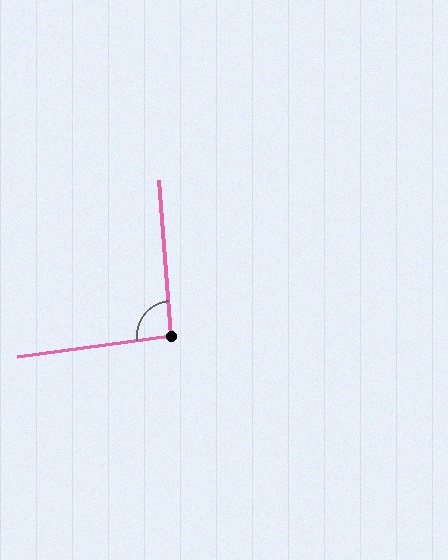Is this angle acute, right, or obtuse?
It is approximately a right angle.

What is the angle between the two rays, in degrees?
Approximately 93 degrees.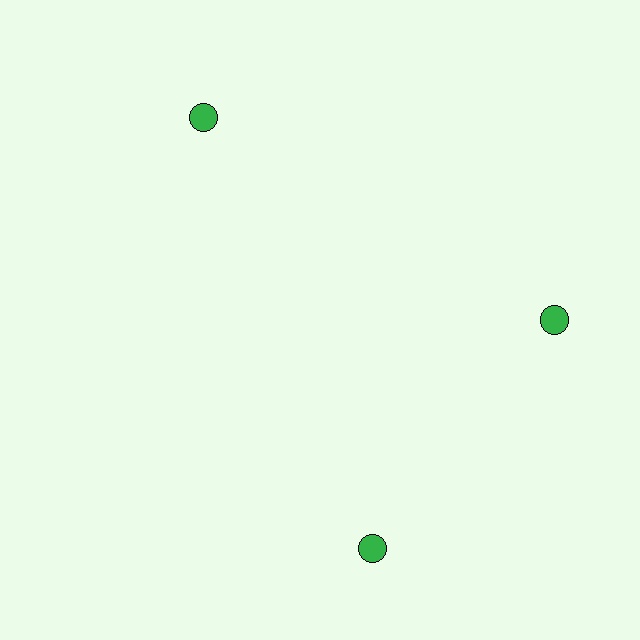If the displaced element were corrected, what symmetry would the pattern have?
It would have 3-fold rotational symmetry — the pattern would map onto itself every 120 degrees.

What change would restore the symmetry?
The symmetry would be restored by rotating it back into even spacing with its neighbors so that all 3 circles sit at equal angles and equal distance from the center.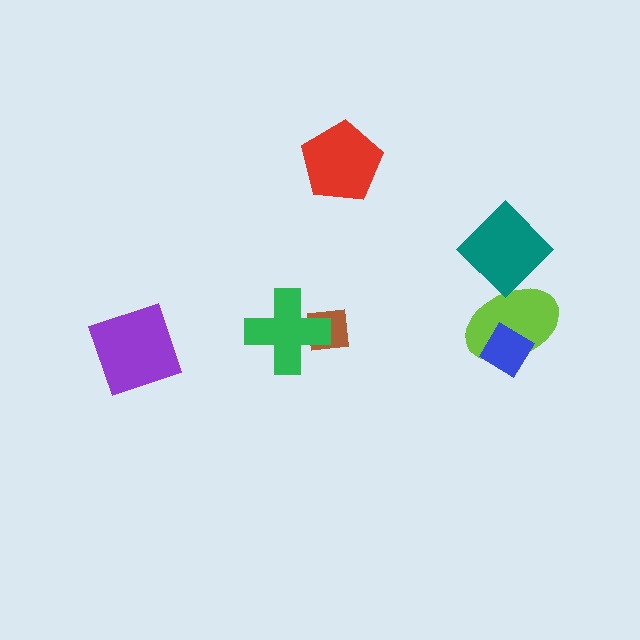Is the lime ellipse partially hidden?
Yes, it is partially covered by another shape.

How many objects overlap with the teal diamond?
1 object overlaps with the teal diamond.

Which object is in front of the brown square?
The green cross is in front of the brown square.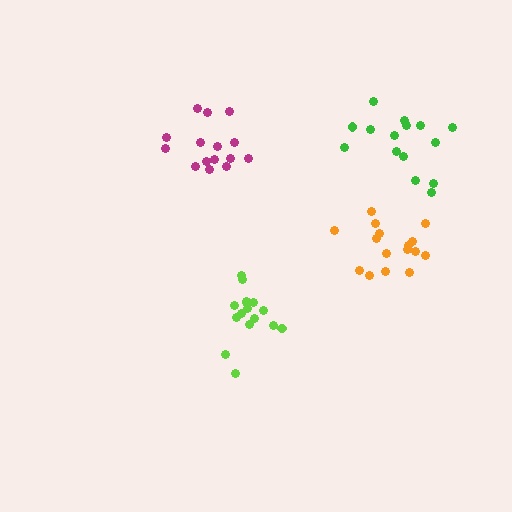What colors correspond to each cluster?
The clusters are colored: green, magenta, orange, lime.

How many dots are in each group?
Group 1: 15 dots, Group 2: 15 dots, Group 3: 16 dots, Group 4: 16 dots (62 total).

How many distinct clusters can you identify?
There are 4 distinct clusters.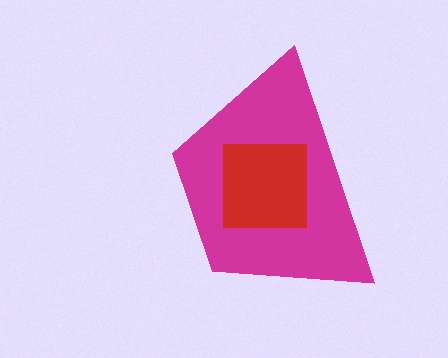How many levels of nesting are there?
2.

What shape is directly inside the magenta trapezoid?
The red square.